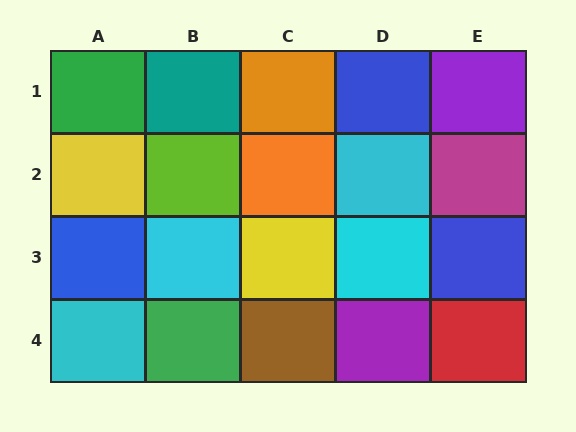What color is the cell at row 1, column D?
Blue.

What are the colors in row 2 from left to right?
Yellow, lime, orange, cyan, magenta.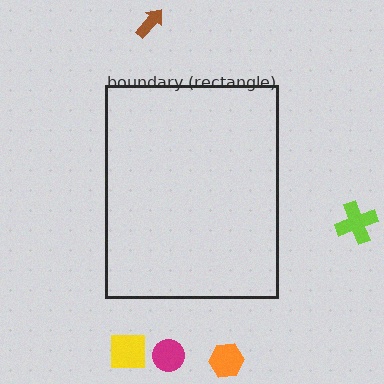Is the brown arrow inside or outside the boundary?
Outside.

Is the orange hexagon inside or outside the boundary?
Outside.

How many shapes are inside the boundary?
0 inside, 5 outside.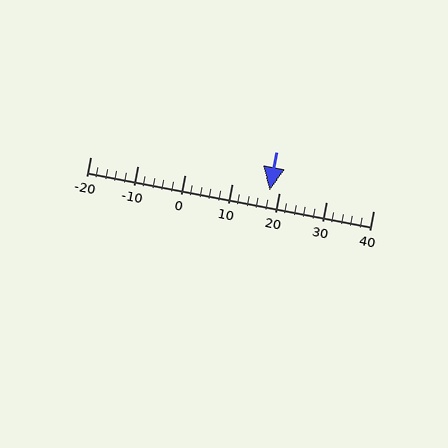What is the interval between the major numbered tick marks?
The major tick marks are spaced 10 units apart.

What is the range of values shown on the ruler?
The ruler shows values from -20 to 40.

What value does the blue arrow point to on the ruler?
The blue arrow points to approximately 18.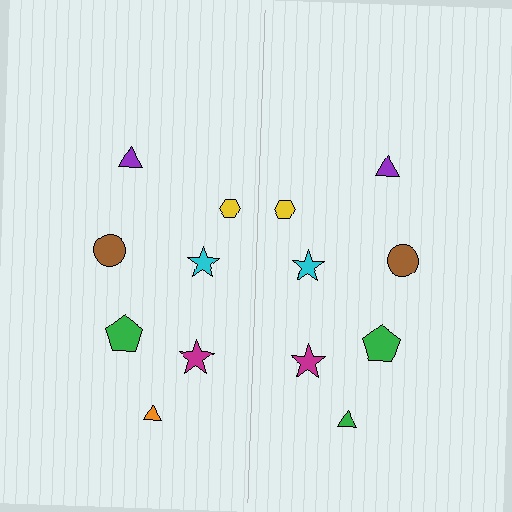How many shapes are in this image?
There are 14 shapes in this image.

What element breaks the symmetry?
The green triangle on the right side breaks the symmetry — its mirror counterpart is orange.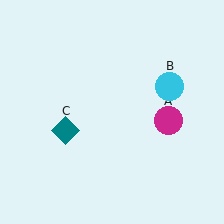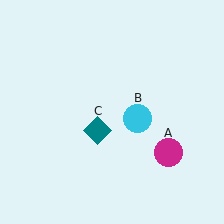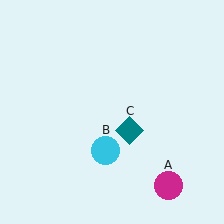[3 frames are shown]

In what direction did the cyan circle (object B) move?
The cyan circle (object B) moved down and to the left.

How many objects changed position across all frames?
3 objects changed position: magenta circle (object A), cyan circle (object B), teal diamond (object C).